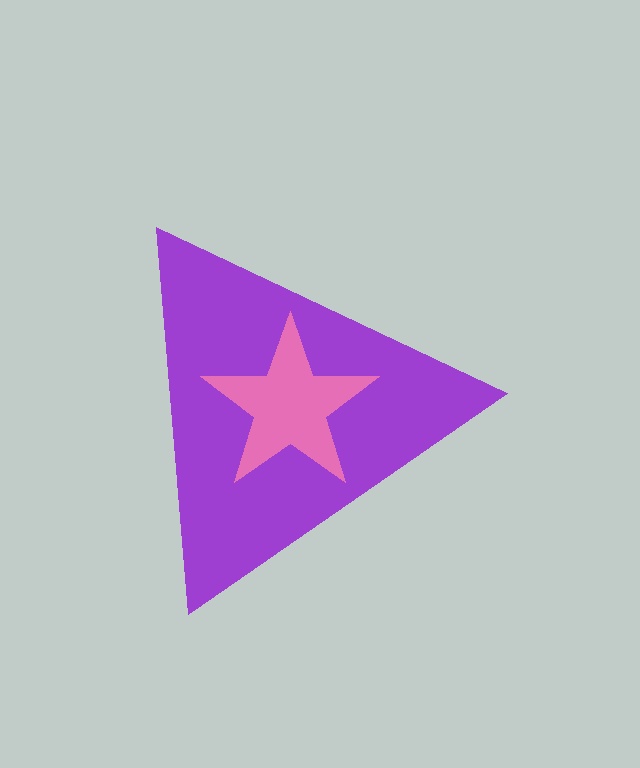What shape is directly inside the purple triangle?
The pink star.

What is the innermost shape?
The pink star.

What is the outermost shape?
The purple triangle.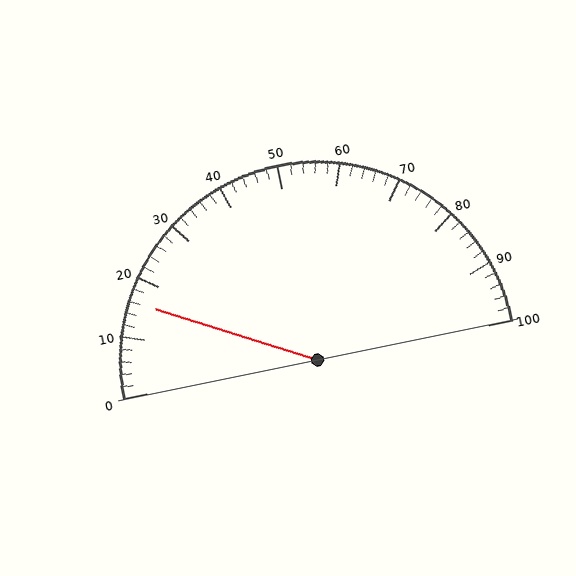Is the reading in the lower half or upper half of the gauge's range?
The reading is in the lower half of the range (0 to 100).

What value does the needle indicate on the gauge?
The needle indicates approximately 16.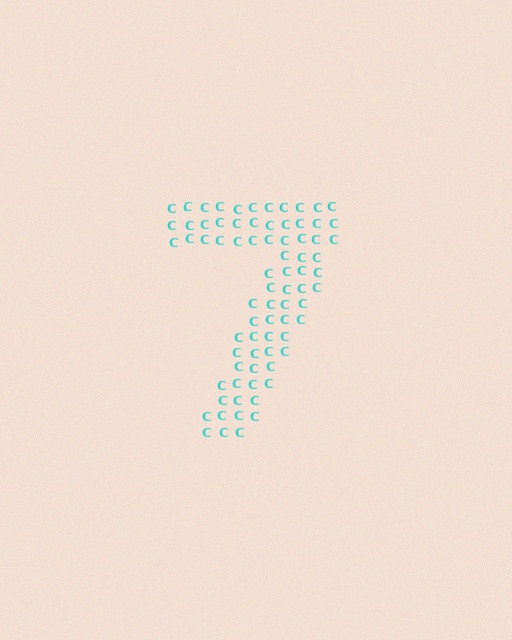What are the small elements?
The small elements are letter C's.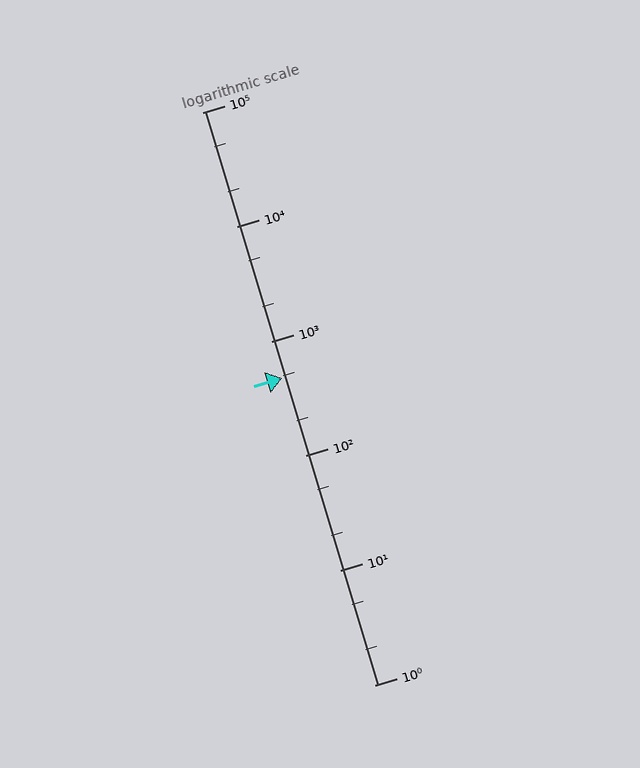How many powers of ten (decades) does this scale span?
The scale spans 5 decades, from 1 to 100000.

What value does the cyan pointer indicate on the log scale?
The pointer indicates approximately 480.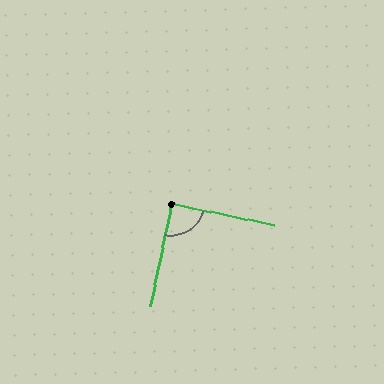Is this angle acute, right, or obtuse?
It is approximately a right angle.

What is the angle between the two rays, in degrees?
Approximately 90 degrees.